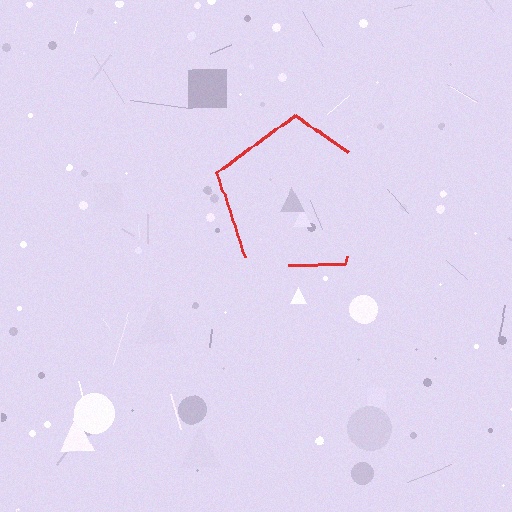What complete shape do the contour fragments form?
The contour fragments form a pentagon.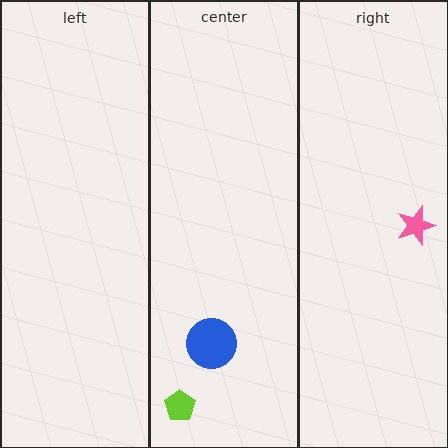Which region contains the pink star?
The right region.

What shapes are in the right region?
The pink star.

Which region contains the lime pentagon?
The center region.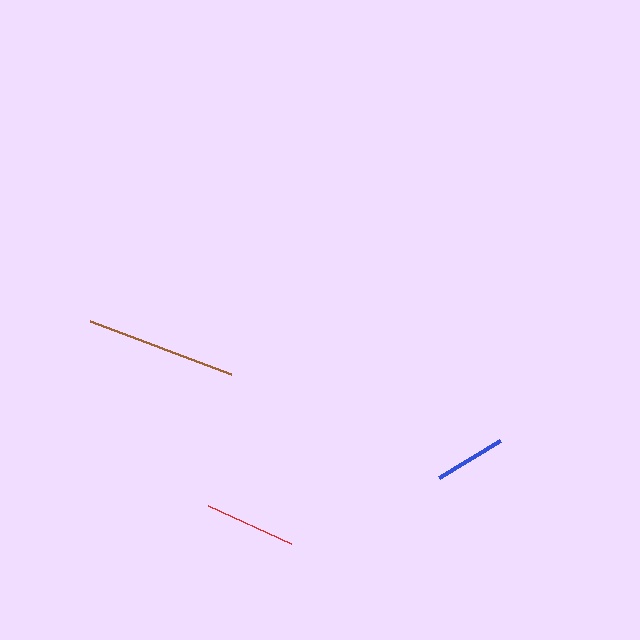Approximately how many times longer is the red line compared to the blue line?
The red line is approximately 1.3 times the length of the blue line.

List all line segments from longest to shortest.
From longest to shortest: brown, red, blue.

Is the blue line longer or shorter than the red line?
The red line is longer than the blue line.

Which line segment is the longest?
The brown line is the longest at approximately 151 pixels.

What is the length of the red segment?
The red segment is approximately 91 pixels long.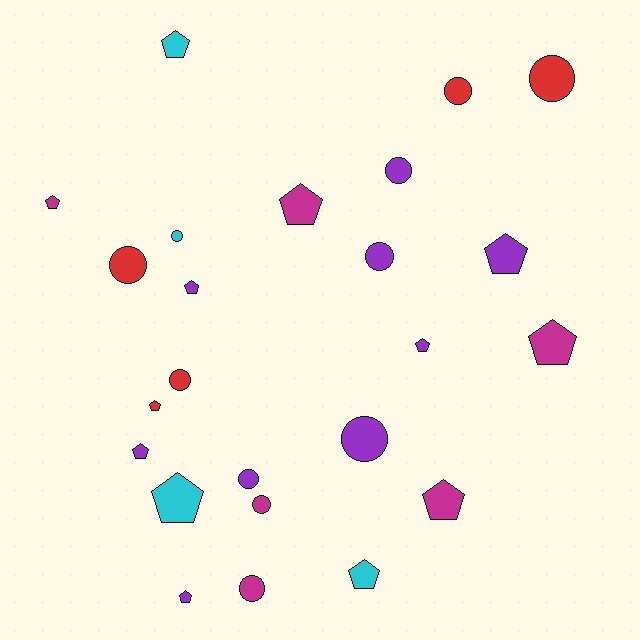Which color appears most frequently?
Purple, with 9 objects.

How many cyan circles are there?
There is 1 cyan circle.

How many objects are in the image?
There are 24 objects.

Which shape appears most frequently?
Pentagon, with 13 objects.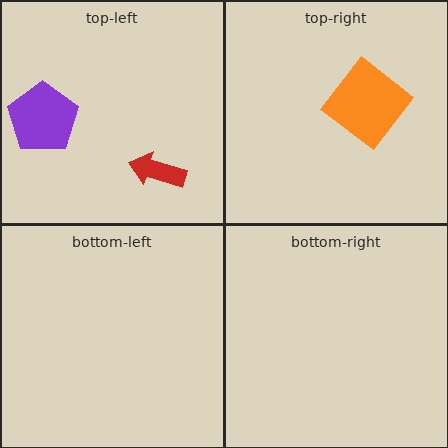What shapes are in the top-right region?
The orange diamond.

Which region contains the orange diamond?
The top-right region.